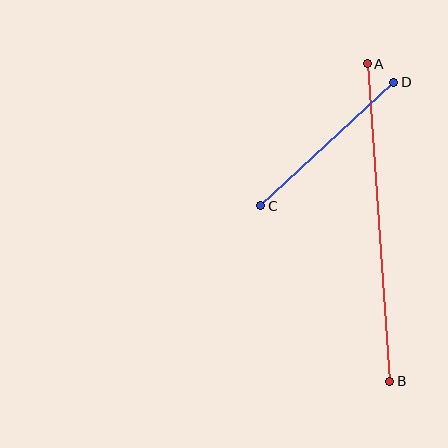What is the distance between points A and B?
The distance is approximately 318 pixels.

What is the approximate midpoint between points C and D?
The midpoint is at approximately (327, 144) pixels.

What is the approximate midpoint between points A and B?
The midpoint is at approximately (378, 223) pixels.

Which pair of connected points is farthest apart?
Points A and B are farthest apart.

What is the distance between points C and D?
The distance is approximately 181 pixels.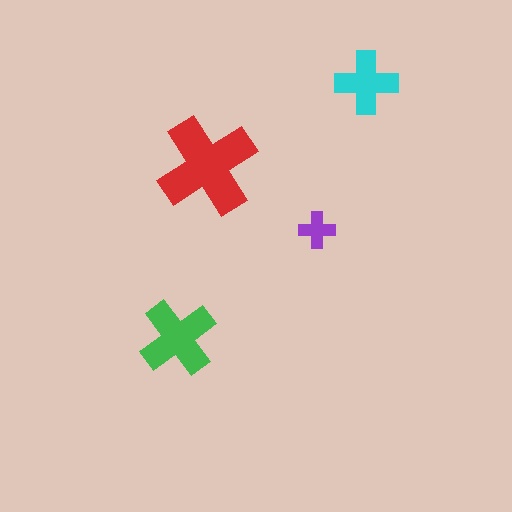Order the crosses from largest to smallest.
the red one, the green one, the cyan one, the purple one.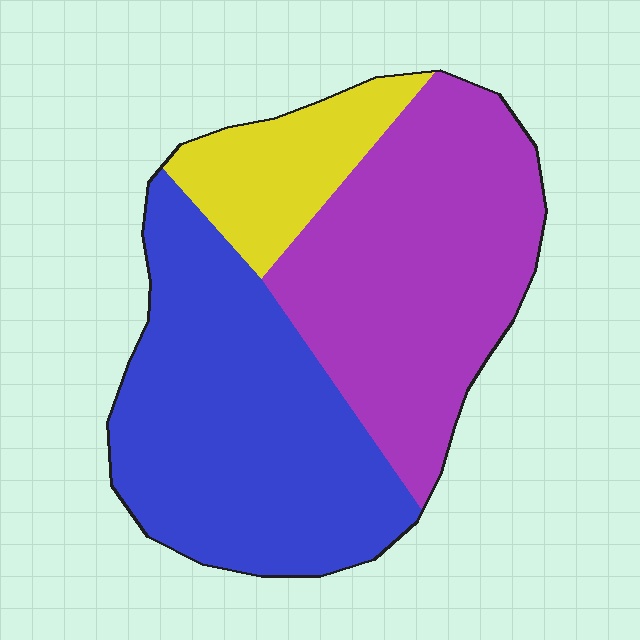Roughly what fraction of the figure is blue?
Blue covers around 45% of the figure.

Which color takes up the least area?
Yellow, at roughly 15%.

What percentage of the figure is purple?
Purple covers roughly 40% of the figure.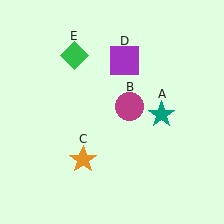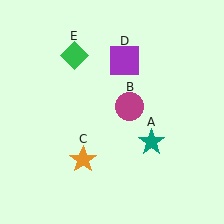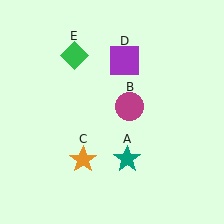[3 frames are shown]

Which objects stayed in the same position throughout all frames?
Magenta circle (object B) and orange star (object C) and purple square (object D) and green diamond (object E) remained stationary.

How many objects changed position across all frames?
1 object changed position: teal star (object A).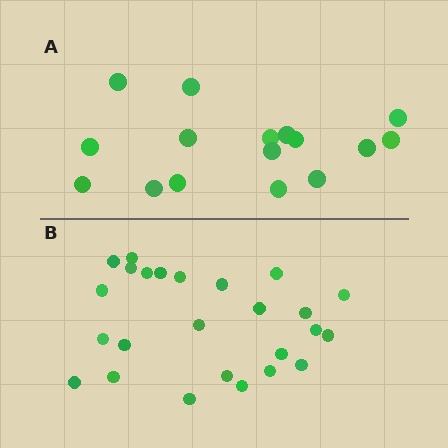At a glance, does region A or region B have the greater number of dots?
Region B (the bottom region) has more dots.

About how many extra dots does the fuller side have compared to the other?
Region B has roughly 8 or so more dots than region A.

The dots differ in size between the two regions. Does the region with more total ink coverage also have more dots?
No. Region A has more total ink coverage because its dots are larger, but region B actually contains more individual dots. Total area can be misleading — the number of items is what matters here.